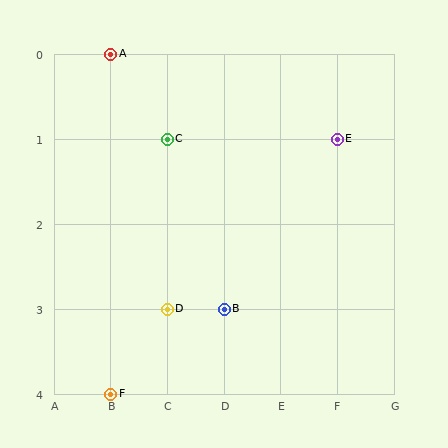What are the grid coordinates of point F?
Point F is at grid coordinates (B, 4).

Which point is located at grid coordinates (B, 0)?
Point A is at (B, 0).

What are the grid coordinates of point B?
Point B is at grid coordinates (D, 3).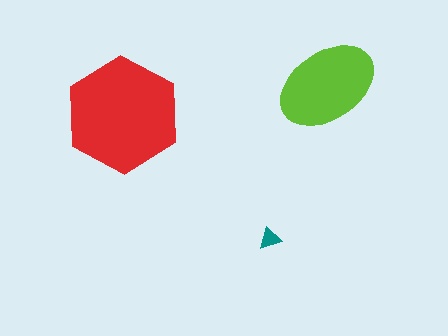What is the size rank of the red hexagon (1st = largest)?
1st.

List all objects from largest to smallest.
The red hexagon, the lime ellipse, the teal triangle.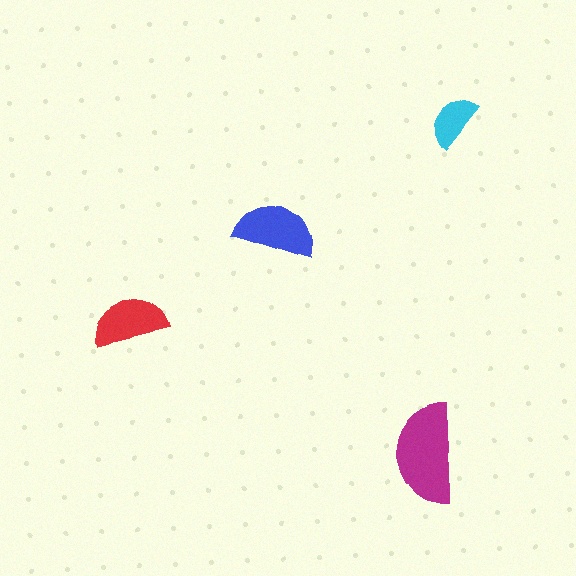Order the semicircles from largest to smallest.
the magenta one, the blue one, the red one, the cyan one.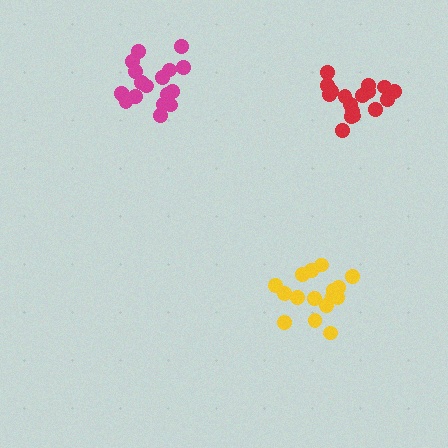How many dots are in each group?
Group 1: 18 dots, Group 2: 16 dots, Group 3: 18 dots (52 total).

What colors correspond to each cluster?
The clusters are colored: magenta, yellow, red.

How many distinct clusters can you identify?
There are 3 distinct clusters.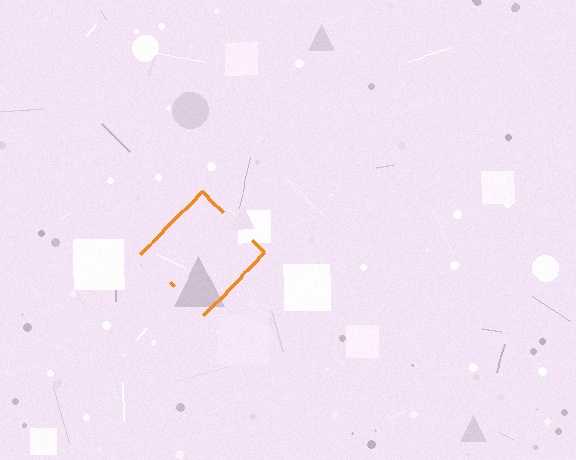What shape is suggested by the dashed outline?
The dashed outline suggests a diamond.